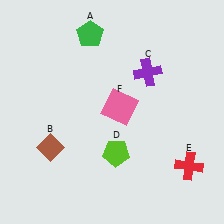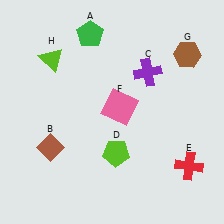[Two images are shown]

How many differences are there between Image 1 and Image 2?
There are 2 differences between the two images.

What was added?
A brown hexagon (G), a lime triangle (H) were added in Image 2.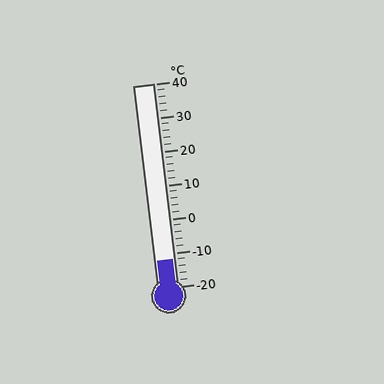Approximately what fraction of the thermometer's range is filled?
The thermometer is filled to approximately 15% of its range.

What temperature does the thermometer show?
The thermometer shows approximately -12°C.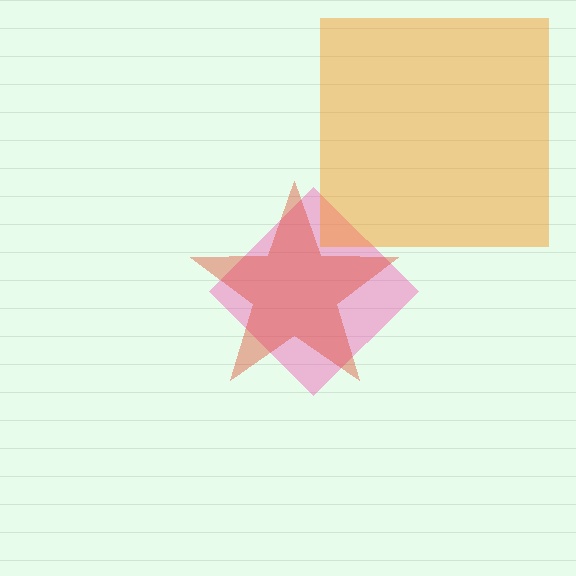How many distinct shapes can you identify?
There are 3 distinct shapes: a pink diamond, an orange square, a red star.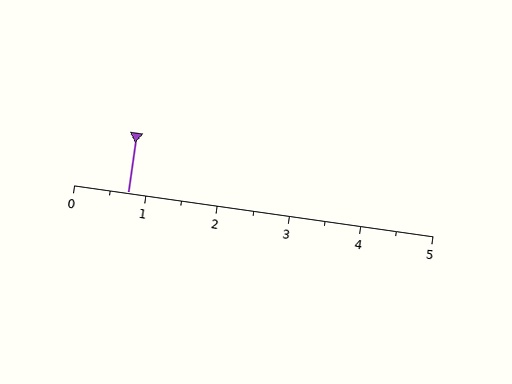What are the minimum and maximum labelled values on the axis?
The axis runs from 0 to 5.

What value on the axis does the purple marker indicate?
The marker indicates approximately 0.8.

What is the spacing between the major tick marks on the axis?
The major ticks are spaced 1 apart.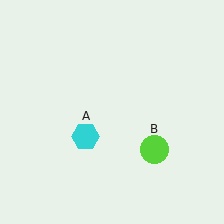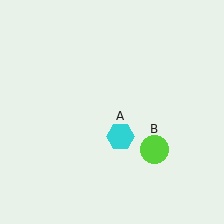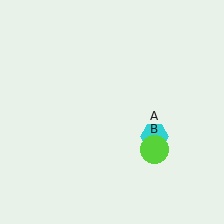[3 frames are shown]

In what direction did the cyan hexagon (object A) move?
The cyan hexagon (object A) moved right.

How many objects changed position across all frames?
1 object changed position: cyan hexagon (object A).